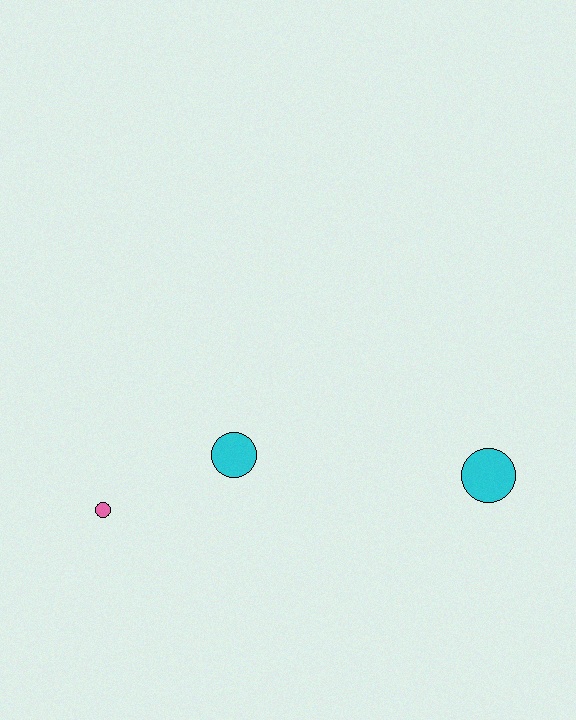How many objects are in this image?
There are 3 objects.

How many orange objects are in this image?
There are no orange objects.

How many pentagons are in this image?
There are no pentagons.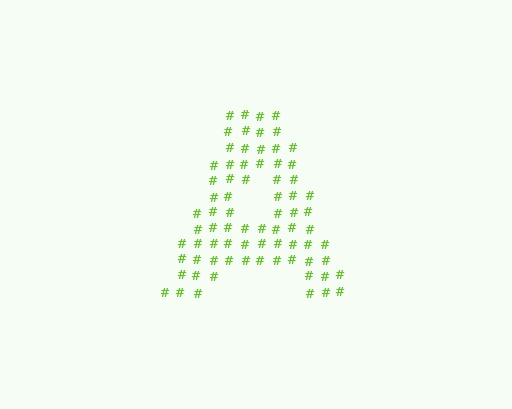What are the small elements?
The small elements are hash symbols.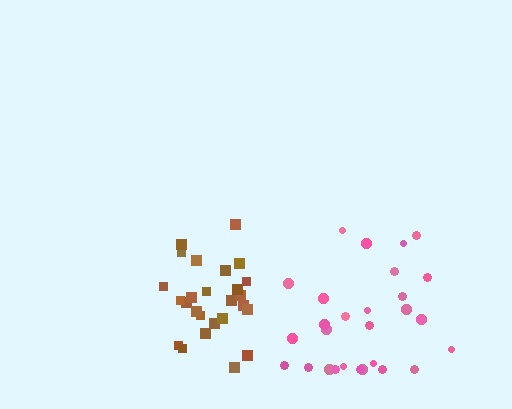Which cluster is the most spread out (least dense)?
Pink.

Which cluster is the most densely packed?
Brown.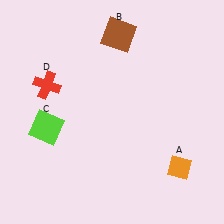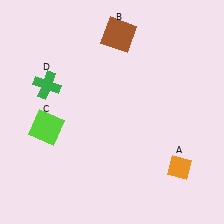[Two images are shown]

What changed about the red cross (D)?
In Image 1, D is red. In Image 2, it changed to green.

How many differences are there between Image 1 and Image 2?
There is 1 difference between the two images.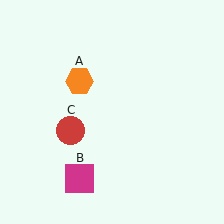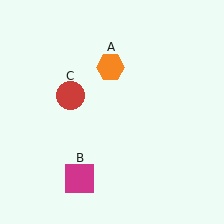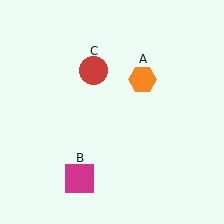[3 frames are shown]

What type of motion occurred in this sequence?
The orange hexagon (object A), red circle (object C) rotated clockwise around the center of the scene.